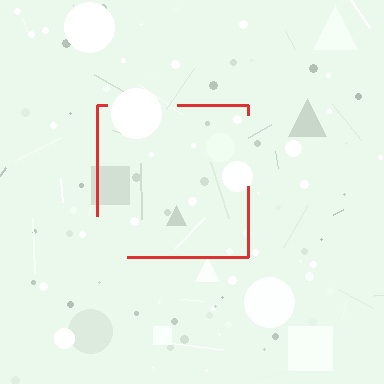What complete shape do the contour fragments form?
The contour fragments form a square.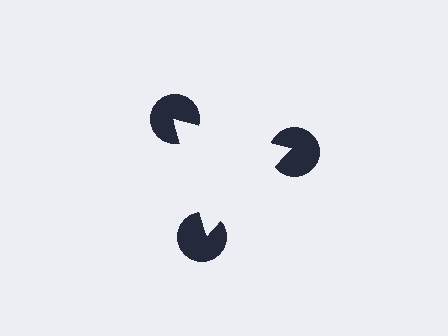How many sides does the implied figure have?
3 sides.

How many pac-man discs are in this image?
There are 3 — one at each vertex of the illusory triangle.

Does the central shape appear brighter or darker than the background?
It typically appears slightly brighter than the background, even though no actual brightness change is drawn.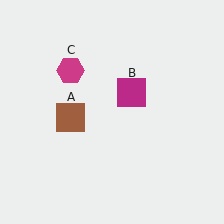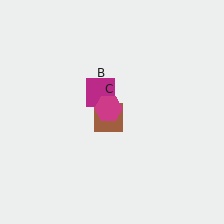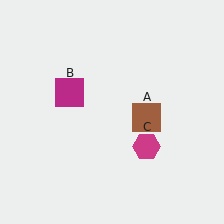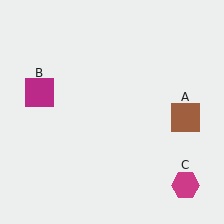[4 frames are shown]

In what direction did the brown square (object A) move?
The brown square (object A) moved right.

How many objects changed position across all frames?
3 objects changed position: brown square (object A), magenta square (object B), magenta hexagon (object C).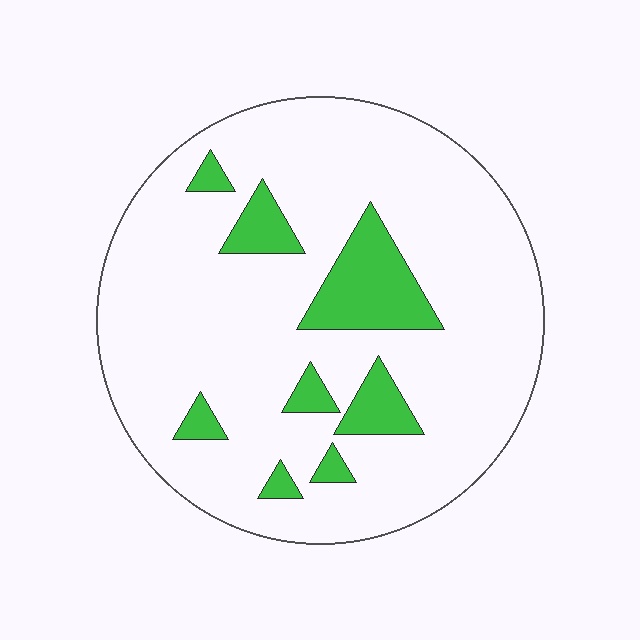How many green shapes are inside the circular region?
8.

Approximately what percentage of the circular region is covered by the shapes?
Approximately 15%.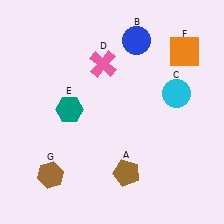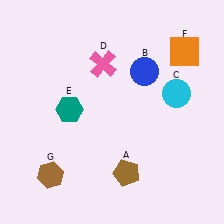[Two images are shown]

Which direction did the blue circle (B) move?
The blue circle (B) moved down.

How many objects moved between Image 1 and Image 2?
1 object moved between the two images.